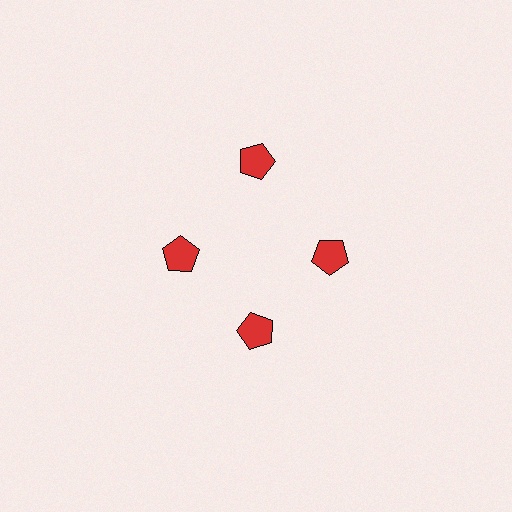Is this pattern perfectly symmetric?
No. The 4 red pentagons are arranged in a ring, but one element near the 12 o'clock position is pushed outward from the center, breaking the 4-fold rotational symmetry.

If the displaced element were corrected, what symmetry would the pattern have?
It would have 4-fold rotational symmetry — the pattern would map onto itself every 90 degrees.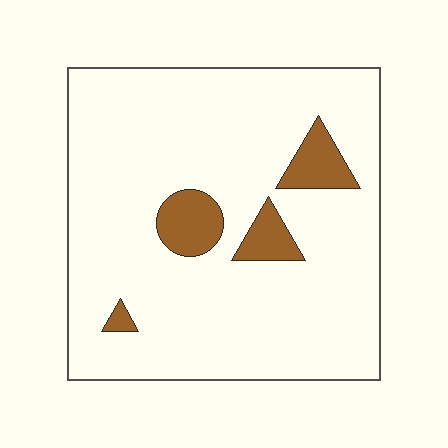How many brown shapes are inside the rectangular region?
4.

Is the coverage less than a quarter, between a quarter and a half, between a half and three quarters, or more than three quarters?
Less than a quarter.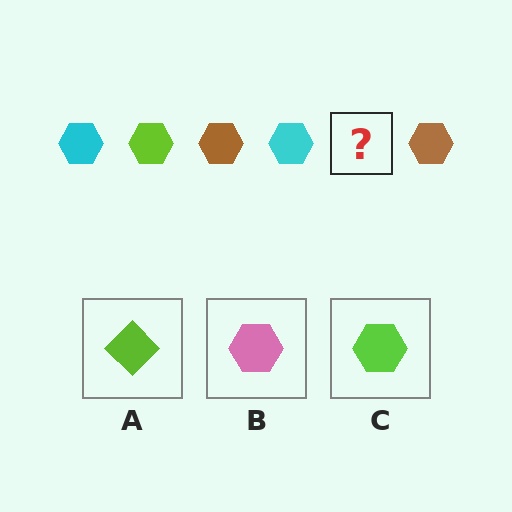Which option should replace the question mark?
Option C.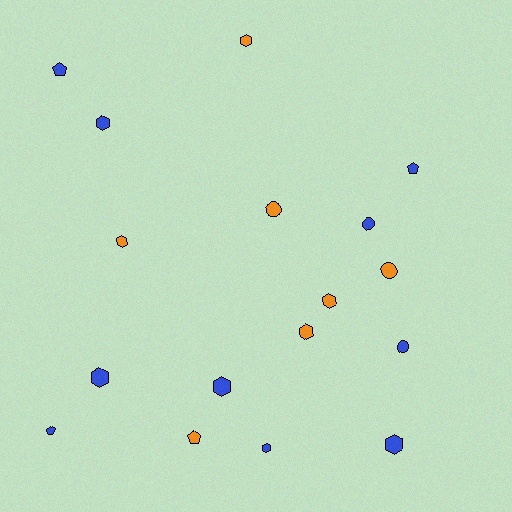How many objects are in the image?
There are 17 objects.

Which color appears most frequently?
Blue, with 10 objects.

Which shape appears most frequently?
Hexagon, with 9 objects.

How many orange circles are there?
There are 2 orange circles.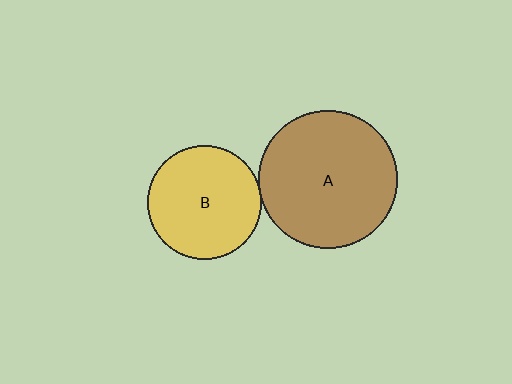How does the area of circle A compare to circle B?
Approximately 1.5 times.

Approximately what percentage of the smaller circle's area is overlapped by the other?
Approximately 5%.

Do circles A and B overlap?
Yes.